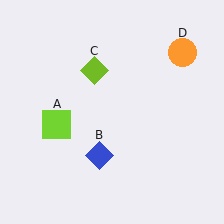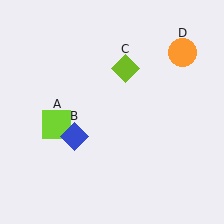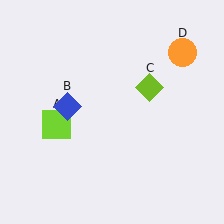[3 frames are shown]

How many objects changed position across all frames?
2 objects changed position: blue diamond (object B), lime diamond (object C).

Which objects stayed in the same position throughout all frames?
Lime square (object A) and orange circle (object D) remained stationary.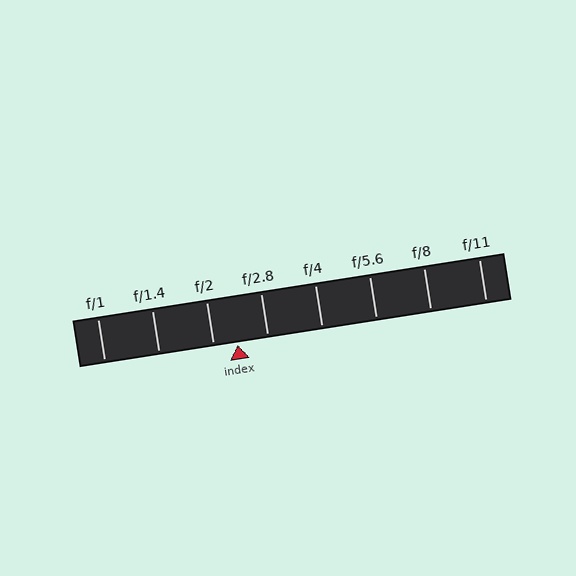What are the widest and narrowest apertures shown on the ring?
The widest aperture shown is f/1 and the narrowest is f/11.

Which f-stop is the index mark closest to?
The index mark is closest to f/2.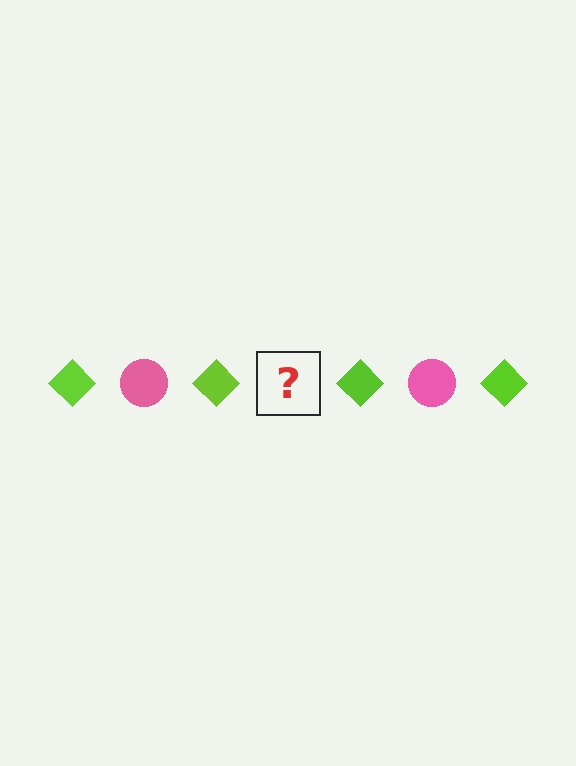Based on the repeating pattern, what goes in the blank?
The blank should be a pink circle.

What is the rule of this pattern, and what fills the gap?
The rule is that the pattern alternates between lime diamond and pink circle. The gap should be filled with a pink circle.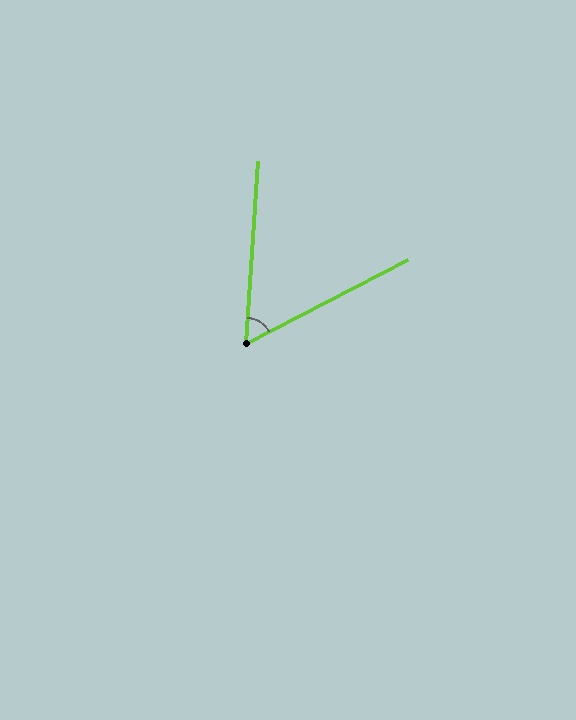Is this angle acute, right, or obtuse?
It is acute.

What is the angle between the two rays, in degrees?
Approximately 59 degrees.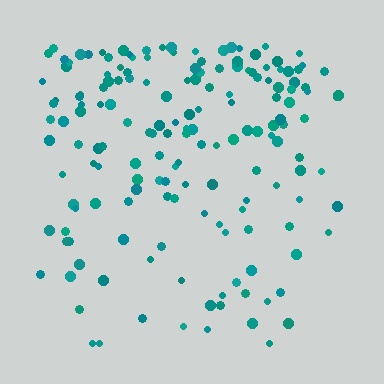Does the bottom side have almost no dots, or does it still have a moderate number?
Still a moderate number, just noticeably fewer than the top.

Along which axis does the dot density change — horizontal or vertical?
Vertical.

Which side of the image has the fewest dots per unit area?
The bottom.